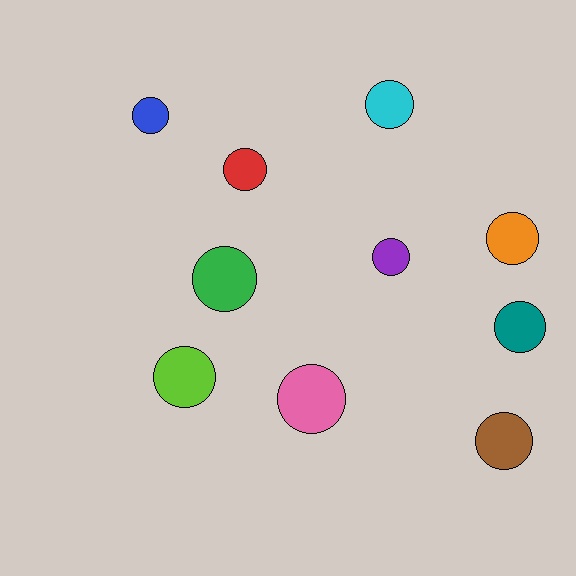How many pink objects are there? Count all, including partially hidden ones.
There is 1 pink object.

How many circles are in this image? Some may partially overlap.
There are 10 circles.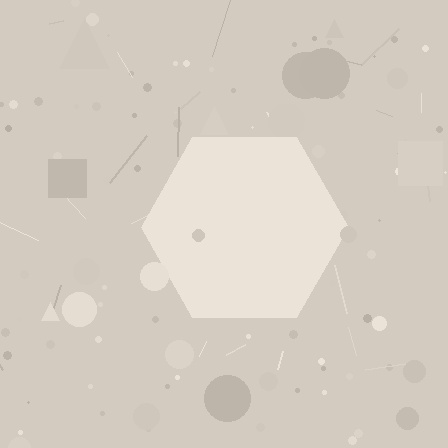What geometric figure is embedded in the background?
A hexagon is embedded in the background.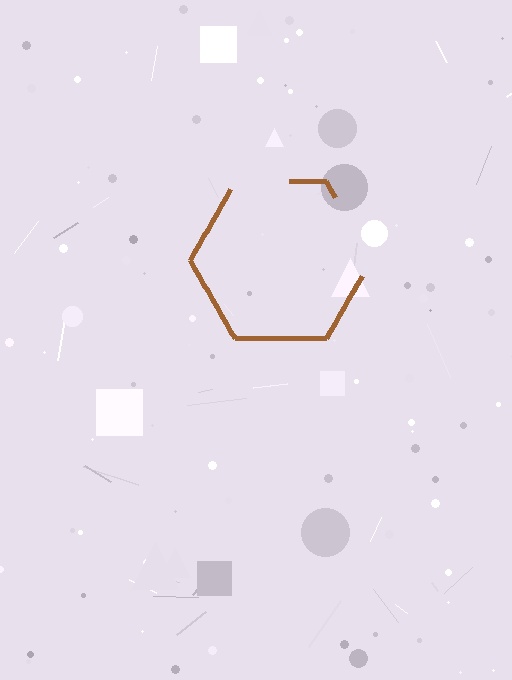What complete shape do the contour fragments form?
The contour fragments form a hexagon.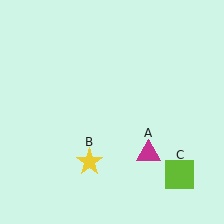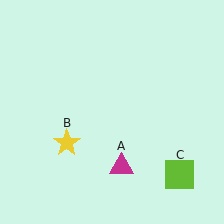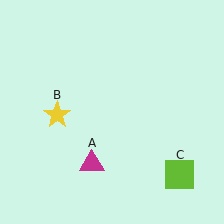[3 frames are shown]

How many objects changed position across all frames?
2 objects changed position: magenta triangle (object A), yellow star (object B).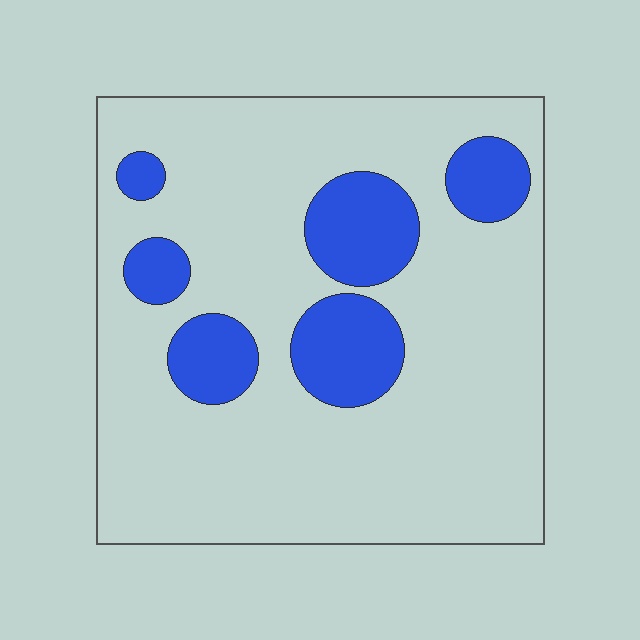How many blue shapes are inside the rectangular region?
6.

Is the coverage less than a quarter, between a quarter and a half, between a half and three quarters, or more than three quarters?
Less than a quarter.